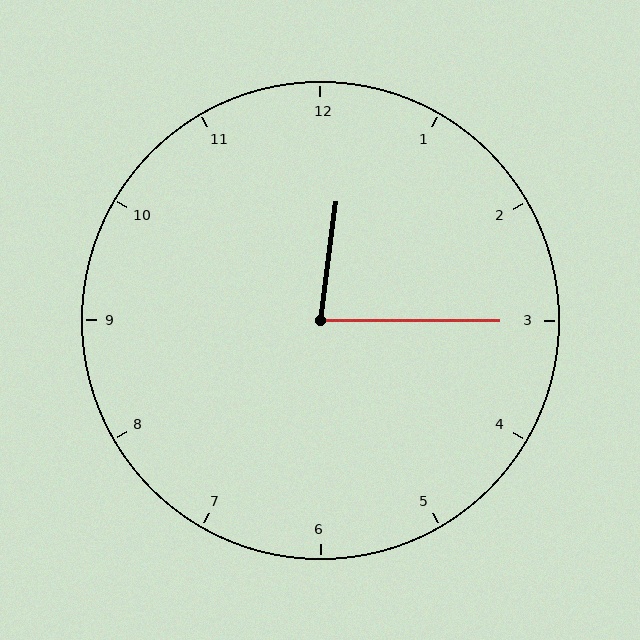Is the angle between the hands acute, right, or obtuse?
It is acute.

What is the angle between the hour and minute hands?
Approximately 82 degrees.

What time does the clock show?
12:15.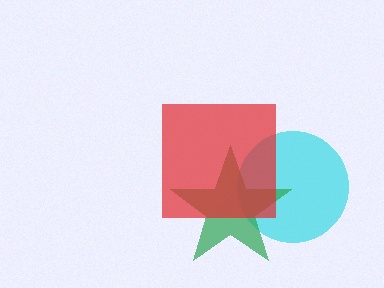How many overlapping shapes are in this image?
There are 3 overlapping shapes in the image.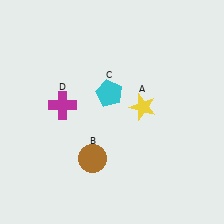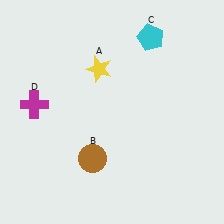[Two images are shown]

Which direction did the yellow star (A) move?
The yellow star (A) moved left.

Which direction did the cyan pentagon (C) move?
The cyan pentagon (C) moved up.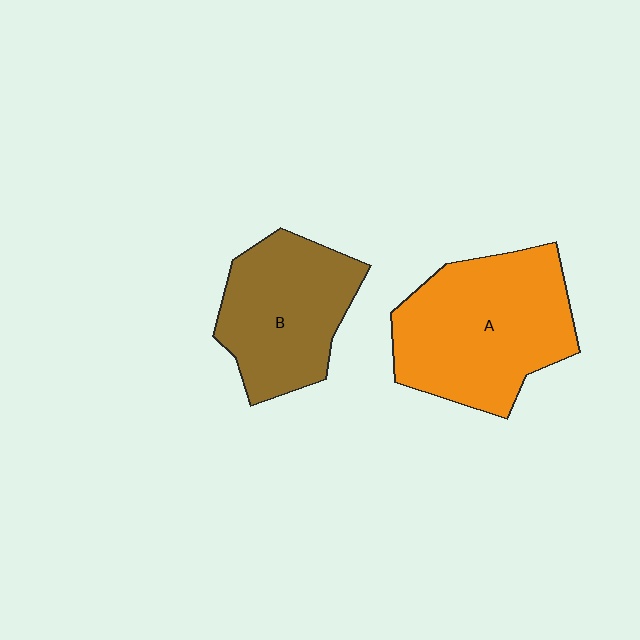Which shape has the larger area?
Shape A (orange).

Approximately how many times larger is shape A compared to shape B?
Approximately 1.3 times.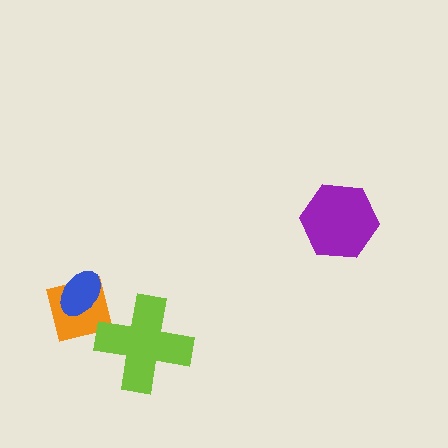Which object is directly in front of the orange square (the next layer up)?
The blue ellipse is directly in front of the orange square.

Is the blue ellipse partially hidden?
No, no other shape covers it.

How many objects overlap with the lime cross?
1 object overlaps with the lime cross.